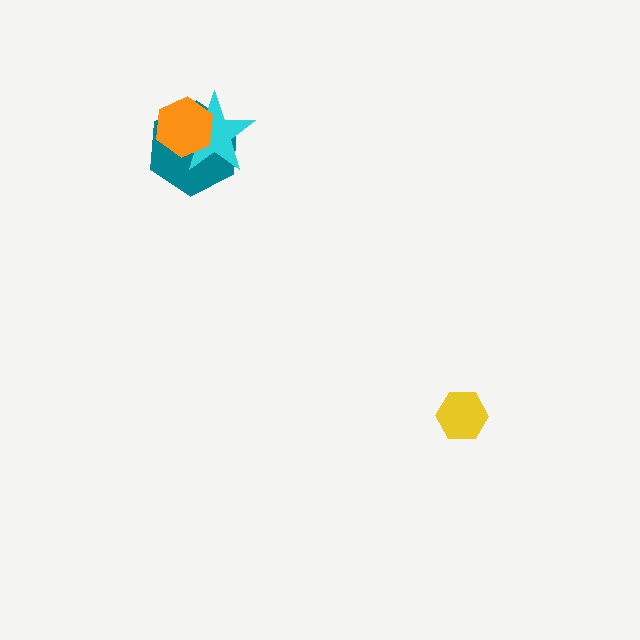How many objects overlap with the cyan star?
2 objects overlap with the cyan star.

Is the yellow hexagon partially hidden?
No, no other shape covers it.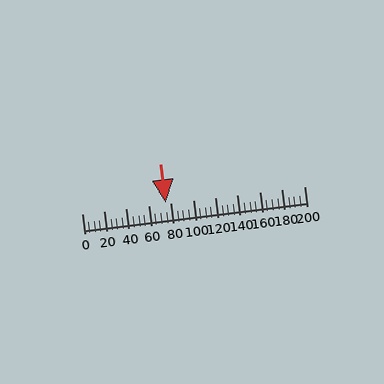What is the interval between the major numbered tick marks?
The major tick marks are spaced 20 units apart.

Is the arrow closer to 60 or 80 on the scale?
The arrow is closer to 80.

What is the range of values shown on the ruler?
The ruler shows values from 0 to 200.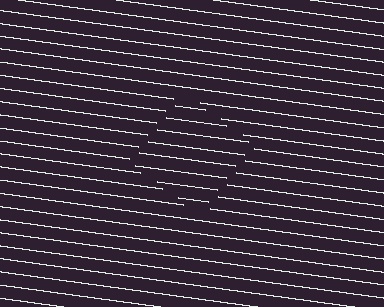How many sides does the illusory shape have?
4 sides — the line-ends trace a square.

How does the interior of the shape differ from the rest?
The interior of the shape contains the same grating, shifted by half a period — the contour is defined by the phase discontinuity where line-ends from the inner and outer gratings abut.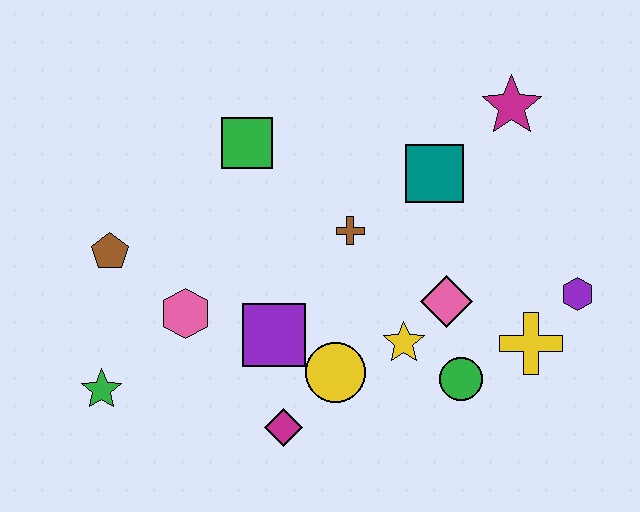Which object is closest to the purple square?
The yellow circle is closest to the purple square.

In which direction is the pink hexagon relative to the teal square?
The pink hexagon is to the left of the teal square.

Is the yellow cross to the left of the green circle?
No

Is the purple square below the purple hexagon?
Yes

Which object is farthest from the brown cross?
The green star is farthest from the brown cross.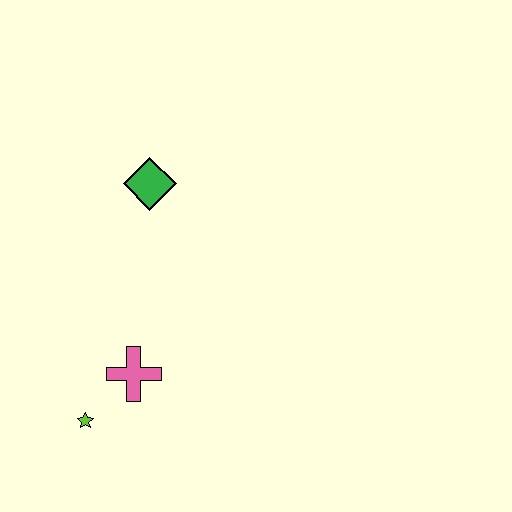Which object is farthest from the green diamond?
The lime star is farthest from the green diamond.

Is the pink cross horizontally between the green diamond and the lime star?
Yes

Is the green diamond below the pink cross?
No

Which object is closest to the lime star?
The pink cross is closest to the lime star.